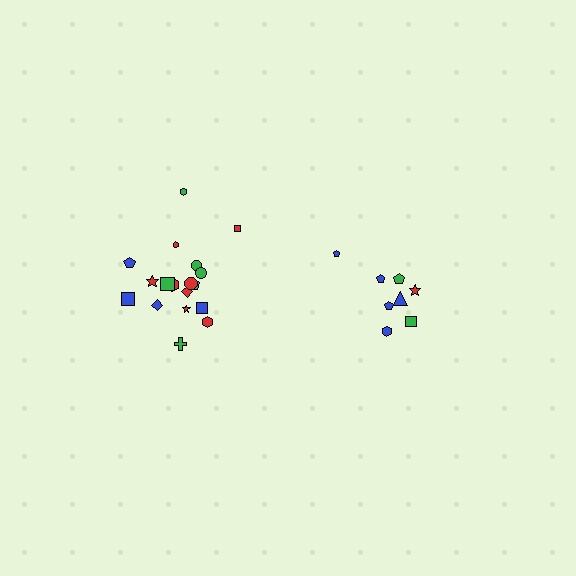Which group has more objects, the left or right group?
The left group.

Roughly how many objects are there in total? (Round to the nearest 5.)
Roughly 25 objects in total.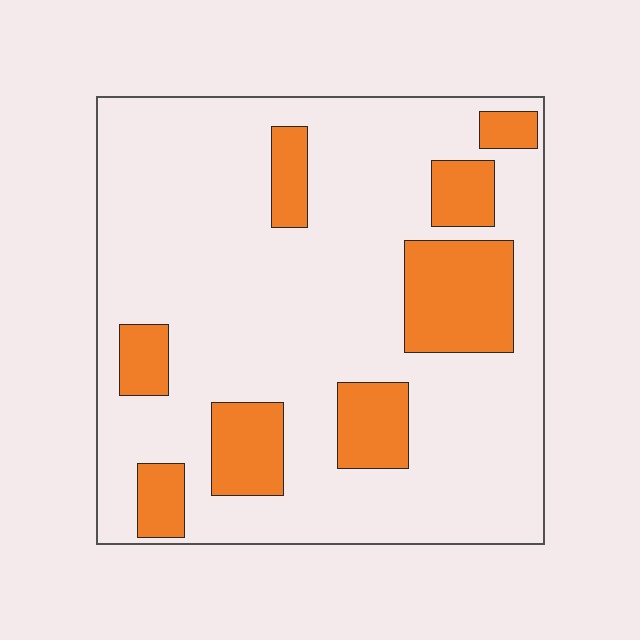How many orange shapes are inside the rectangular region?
8.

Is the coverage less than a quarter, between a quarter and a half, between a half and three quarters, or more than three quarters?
Less than a quarter.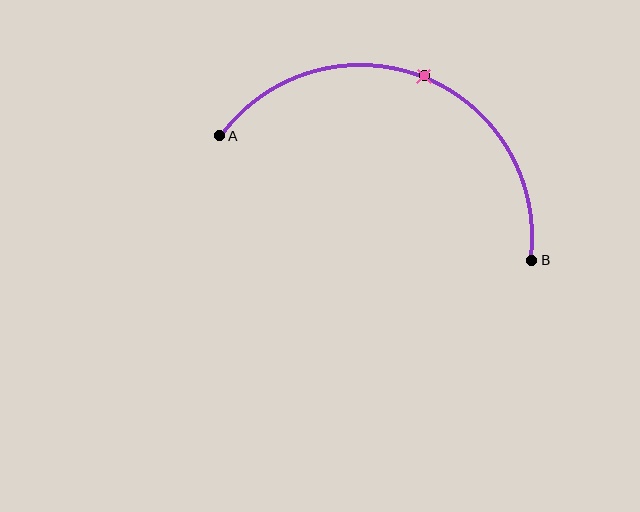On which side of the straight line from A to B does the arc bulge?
The arc bulges above the straight line connecting A and B.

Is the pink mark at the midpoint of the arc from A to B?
Yes. The pink mark lies on the arc at equal arc-length from both A and B — it is the arc midpoint.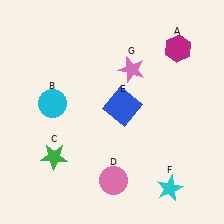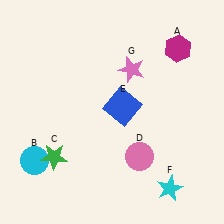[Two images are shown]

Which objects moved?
The objects that moved are: the cyan circle (B), the pink circle (D).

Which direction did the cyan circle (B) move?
The cyan circle (B) moved down.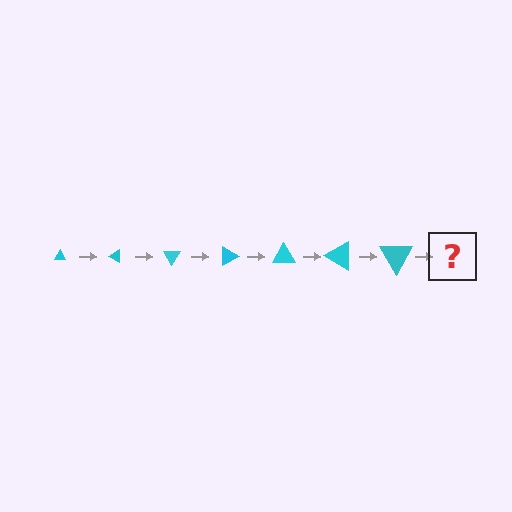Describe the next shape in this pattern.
It should be a triangle, larger than the previous one and rotated 210 degrees from the start.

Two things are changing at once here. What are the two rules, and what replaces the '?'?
The two rules are that the triangle grows larger each step and it rotates 30 degrees each step. The '?' should be a triangle, larger than the previous one and rotated 210 degrees from the start.